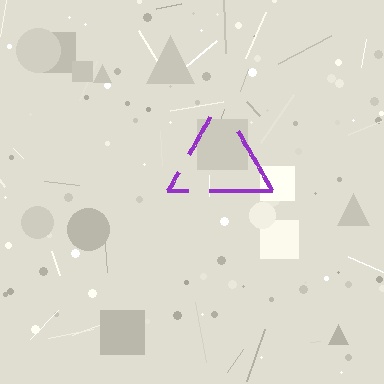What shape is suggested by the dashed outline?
The dashed outline suggests a triangle.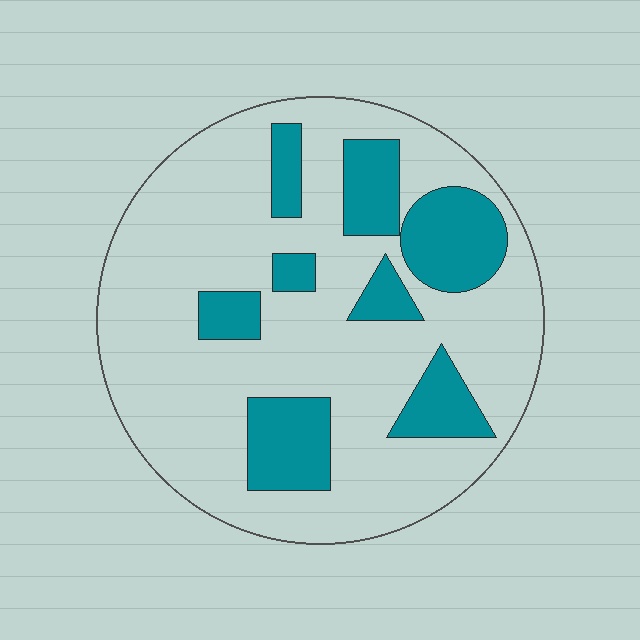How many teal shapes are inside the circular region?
8.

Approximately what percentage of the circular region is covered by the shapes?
Approximately 25%.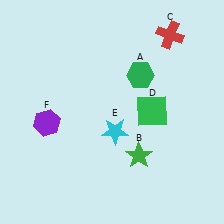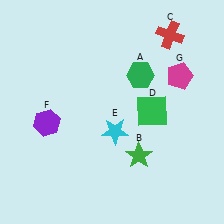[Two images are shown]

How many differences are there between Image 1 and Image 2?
There is 1 difference between the two images.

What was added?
A magenta pentagon (G) was added in Image 2.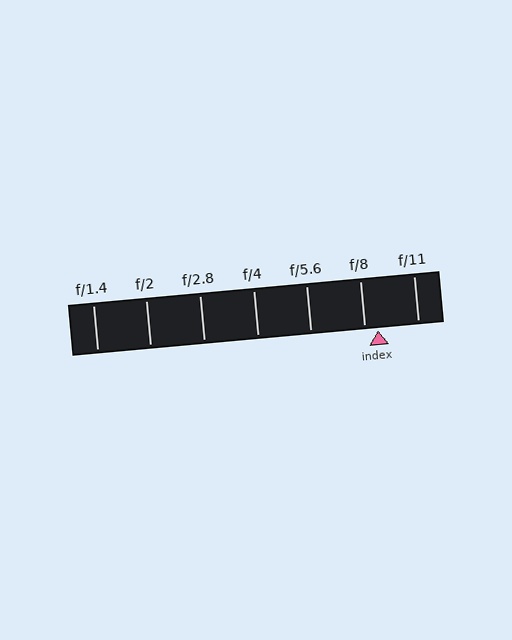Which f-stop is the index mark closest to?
The index mark is closest to f/8.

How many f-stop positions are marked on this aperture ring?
There are 7 f-stop positions marked.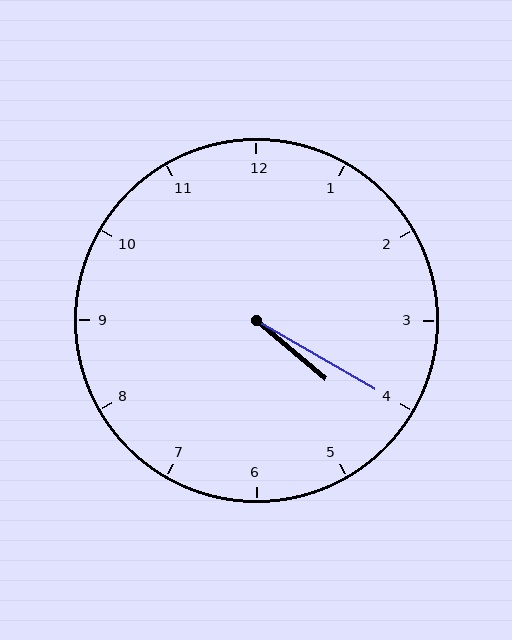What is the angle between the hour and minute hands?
Approximately 10 degrees.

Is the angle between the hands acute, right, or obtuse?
It is acute.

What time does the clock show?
4:20.